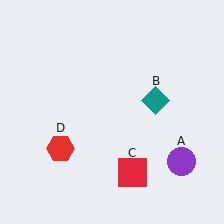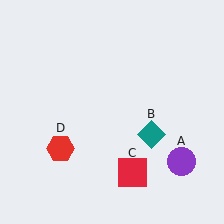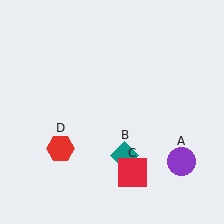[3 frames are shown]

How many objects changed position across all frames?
1 object changed position: teal diamond (object B).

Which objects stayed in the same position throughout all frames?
Purple circle (object A) and red square (object C) and red hexagon (object D) remained stationary.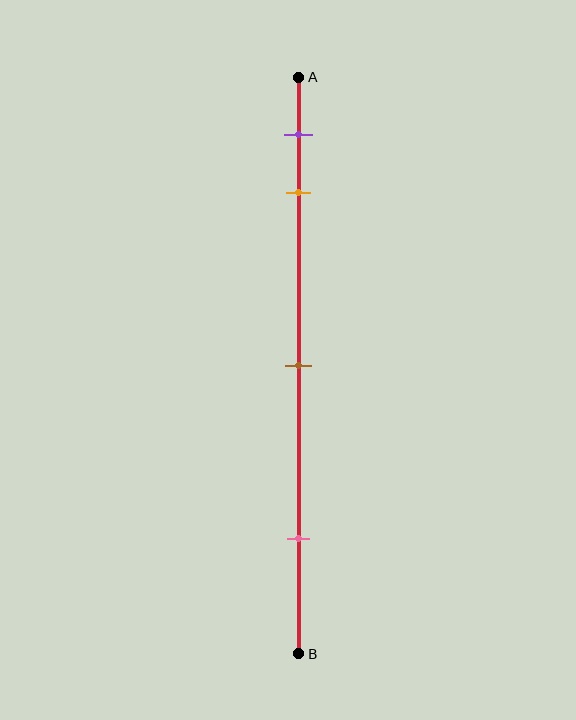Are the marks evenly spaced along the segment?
No, the marks are not evenly spaced.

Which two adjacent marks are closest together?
The purple and orange marks are the closest adjacent pair.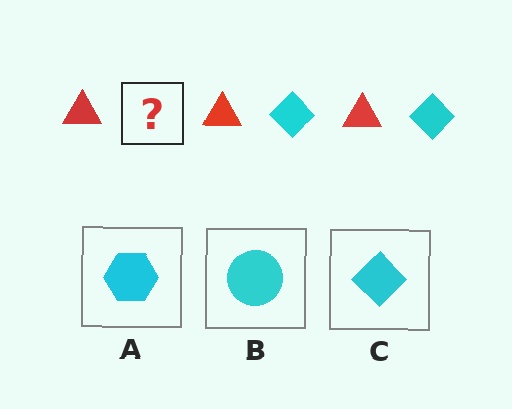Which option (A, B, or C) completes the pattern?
C.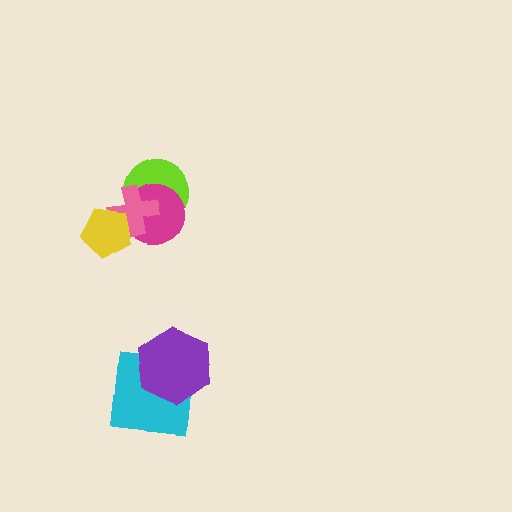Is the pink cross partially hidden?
Yes, it is partially covered by another shape.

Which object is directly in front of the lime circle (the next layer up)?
The magenta circle is directly in front of the lime circle.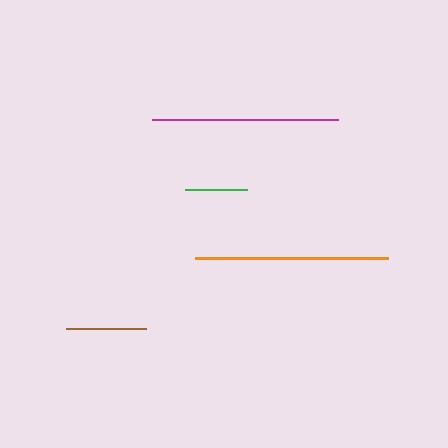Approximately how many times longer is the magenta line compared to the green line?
The magenta line is approximately 3.0 times the length of the green line.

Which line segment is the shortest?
The green line is the shortest at approximately 62 pixels.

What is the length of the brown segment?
The brown segment is approximately 80 pixels long.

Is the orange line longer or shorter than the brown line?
The orange line is longer than the brown line.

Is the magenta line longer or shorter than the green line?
The magenta line is longer than the green line.